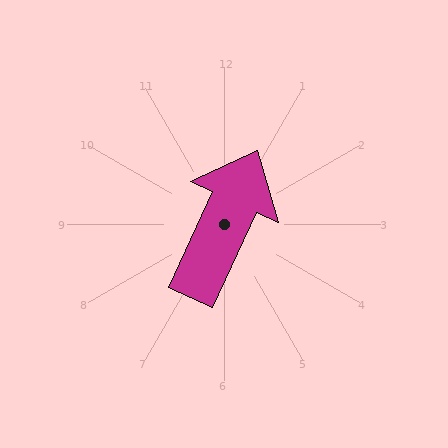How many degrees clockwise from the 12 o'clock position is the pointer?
Approximately 25 degrees.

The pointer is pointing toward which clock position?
Roughly 1 o'clock.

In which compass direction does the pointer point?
Northeast.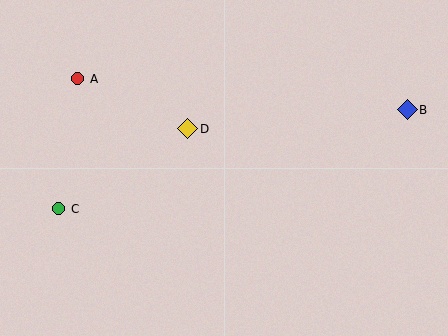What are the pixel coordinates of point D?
Point D is at (188, 129).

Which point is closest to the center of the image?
Point D at (188, 129) is closest to the center.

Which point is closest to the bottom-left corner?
Point C is closest to the bottom-left corner.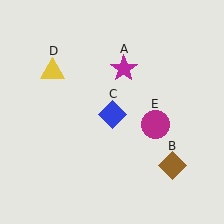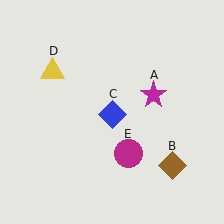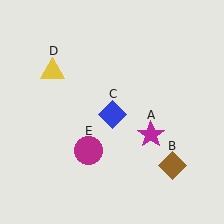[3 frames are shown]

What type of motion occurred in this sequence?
The magenta star (object A), magenta circle (object E) rotated clockwise around the center of the scene.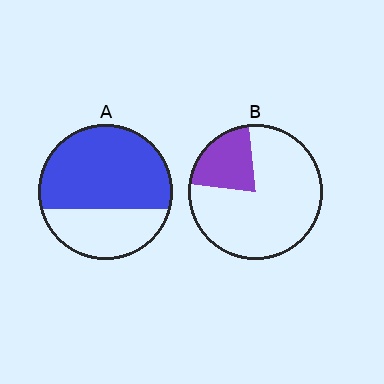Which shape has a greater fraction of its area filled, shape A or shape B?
Shape A.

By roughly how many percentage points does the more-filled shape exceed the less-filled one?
By roughly 45 percentage points (A over B).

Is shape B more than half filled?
No.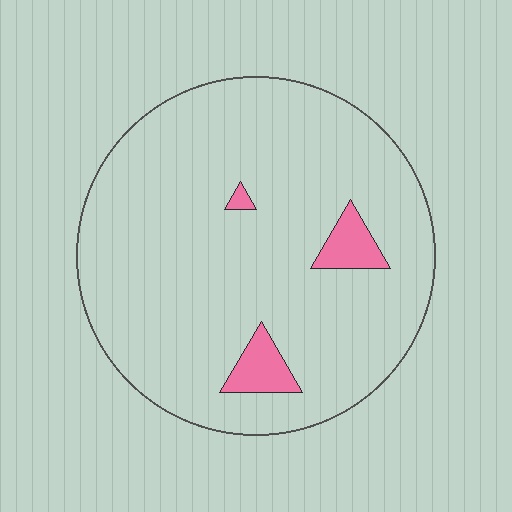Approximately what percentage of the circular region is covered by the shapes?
Approximately 5%.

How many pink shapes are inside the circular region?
3.